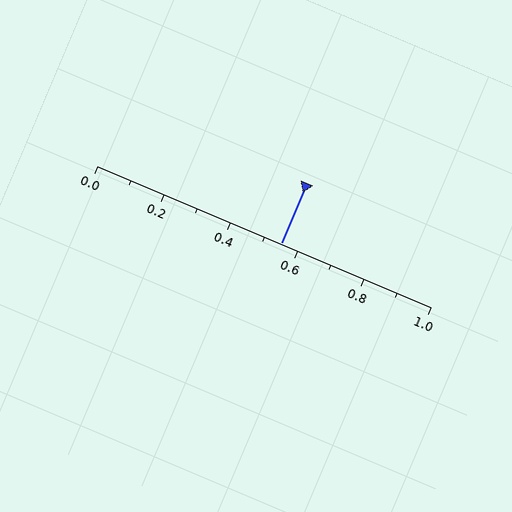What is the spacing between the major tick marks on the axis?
The major ticks are spaced 0.2 apart.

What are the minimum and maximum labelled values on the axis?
The axis runs from 0.0 to 1.0.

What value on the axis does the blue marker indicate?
The marker indicates approximately 0.55.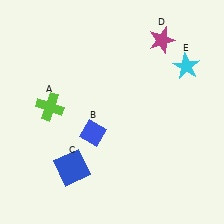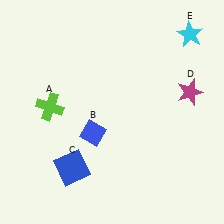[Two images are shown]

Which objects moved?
The objects that moved are: the magenta star (D), the cyan star (E).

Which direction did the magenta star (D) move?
The magenta star (D) moved down.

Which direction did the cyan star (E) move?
The cyan star (E) moved up.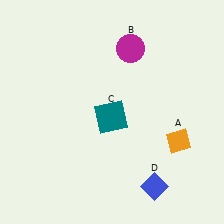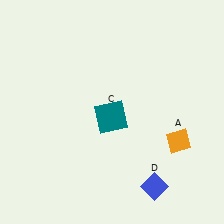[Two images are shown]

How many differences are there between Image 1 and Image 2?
There is 1 difference between the two images.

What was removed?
The magenta circle (B) was removed in Image 2.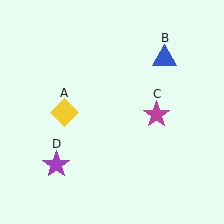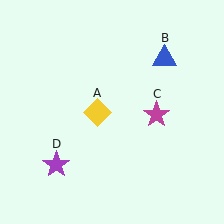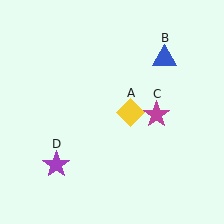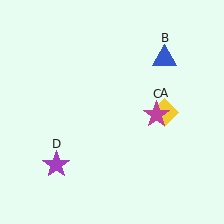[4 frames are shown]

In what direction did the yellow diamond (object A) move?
The yellow diamond (object A) moved right.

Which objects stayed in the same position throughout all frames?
Blue triangle (object B) and magenta star (object C) and purple star (object D) remained stationary.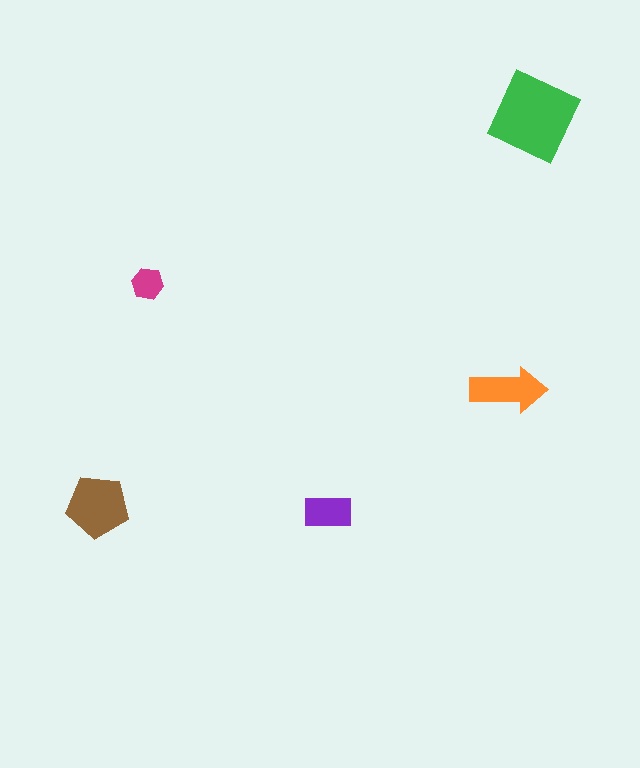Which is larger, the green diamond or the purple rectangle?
The green diamond.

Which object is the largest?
The green diamond.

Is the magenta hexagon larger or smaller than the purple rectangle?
Smaller.